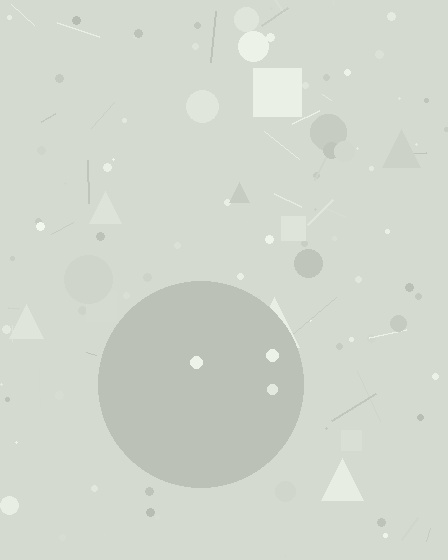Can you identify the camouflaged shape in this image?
The camouflaged shape is a circle.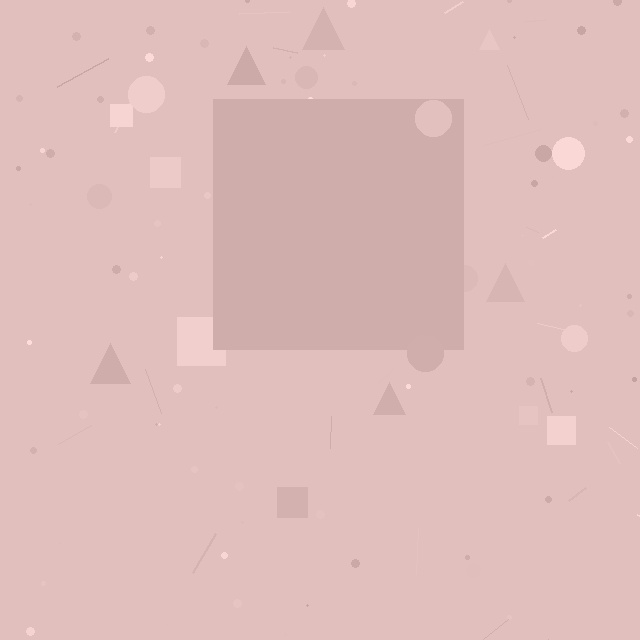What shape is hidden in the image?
A square is hidden in the image.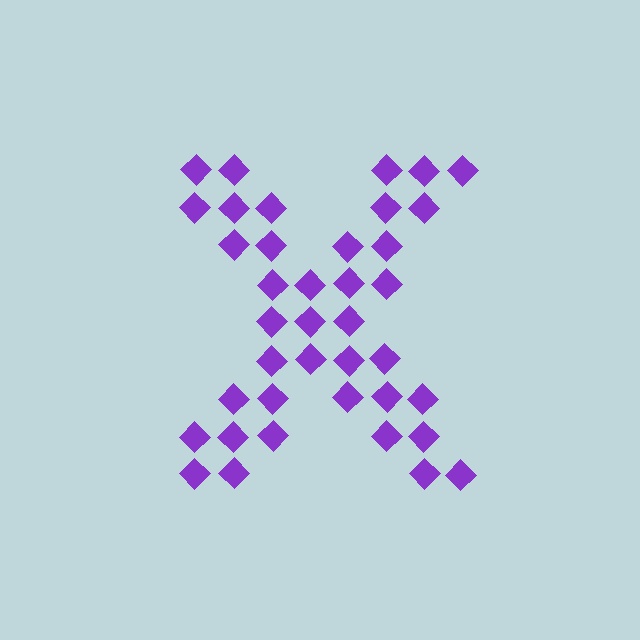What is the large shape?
The large shape is the letter X.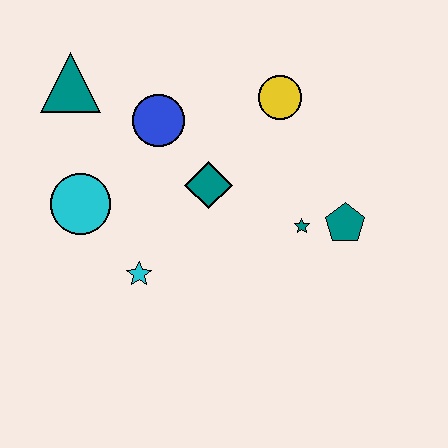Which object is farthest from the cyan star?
The yellow circle is farthest from the cyan star.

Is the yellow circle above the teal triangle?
No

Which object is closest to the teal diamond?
The blue circle is closest to the teal diamond.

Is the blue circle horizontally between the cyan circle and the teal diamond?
Yes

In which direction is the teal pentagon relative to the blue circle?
The teal pentagon is to the right of the blue circle.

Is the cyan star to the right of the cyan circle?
Yes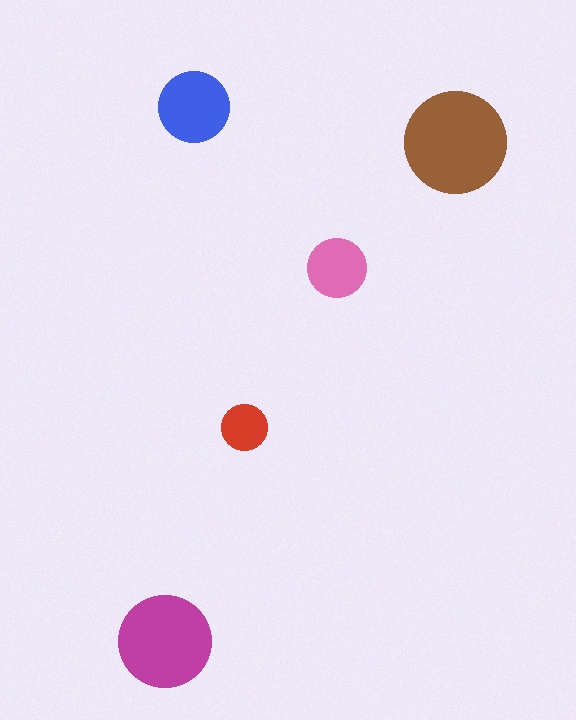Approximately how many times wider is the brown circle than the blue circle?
About 1.5 times wider.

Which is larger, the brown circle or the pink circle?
The brown one.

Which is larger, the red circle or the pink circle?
The pink one.